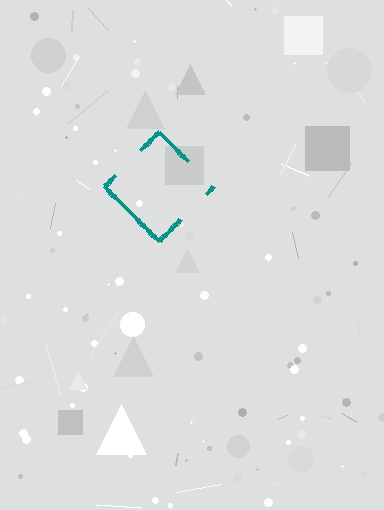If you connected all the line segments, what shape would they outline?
They would outline a diamond.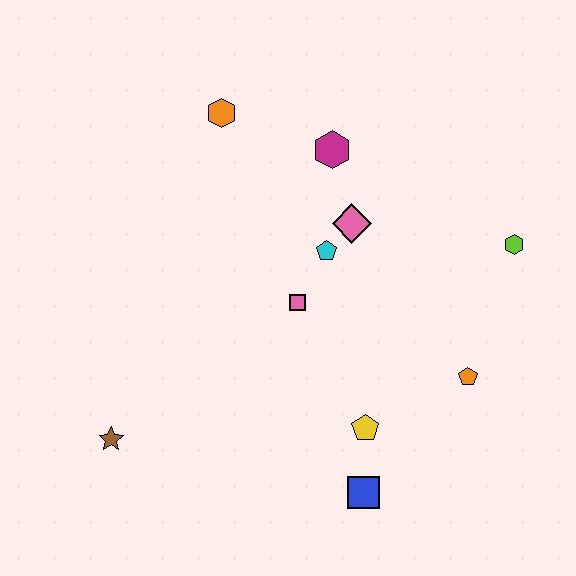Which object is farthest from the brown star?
The lime hexagon is farthest from the brown star.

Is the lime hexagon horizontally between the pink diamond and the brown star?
No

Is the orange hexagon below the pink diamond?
No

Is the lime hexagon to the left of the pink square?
No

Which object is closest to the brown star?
The pink square is closest to the brown star.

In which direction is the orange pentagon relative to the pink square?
The orange pentagon is to the right of the pink square.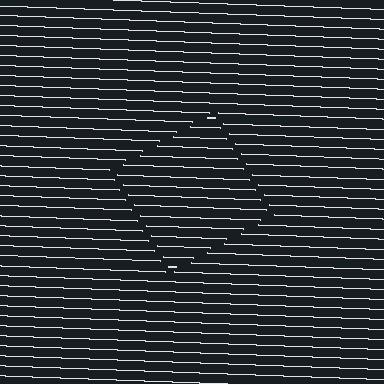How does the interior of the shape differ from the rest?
The interior of the shape contains the same grating, shifted by half a period — the contour is defined by the phase discontinuity where line-ends from the inner and outer gratings abut.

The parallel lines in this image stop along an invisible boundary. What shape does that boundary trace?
An illusory square. The interior of the shape contains the same grating, shifted by half a period — the contour is defined by the phase discontinuity where line-ends from the inner and outer gratings abut.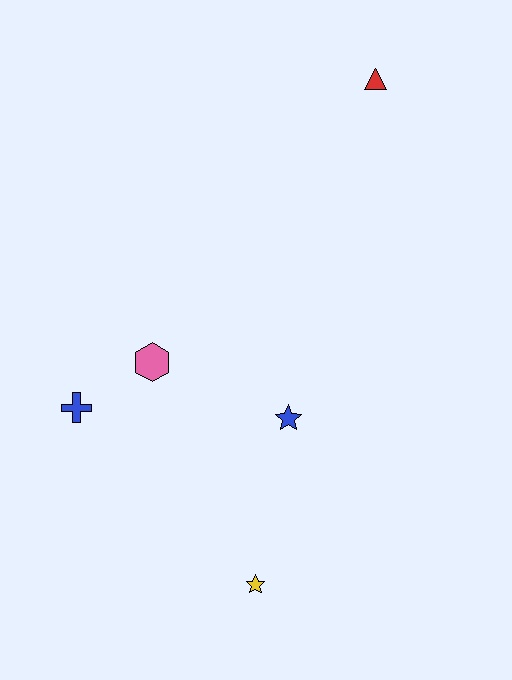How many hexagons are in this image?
There is 1 hexagon.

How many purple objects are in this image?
There are no purple objects.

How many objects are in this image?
There are 5 objects.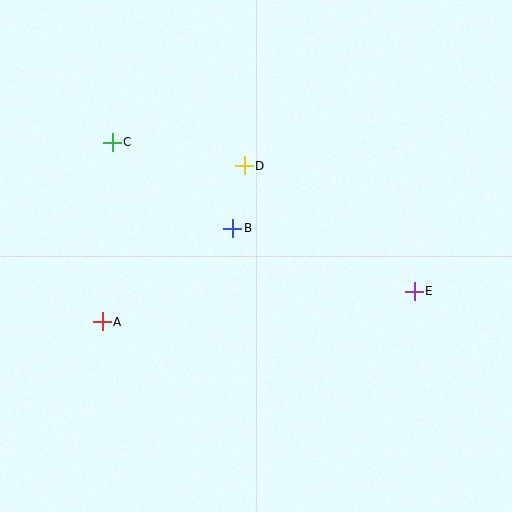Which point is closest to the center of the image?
Point B at (233, 228) is closest to the center.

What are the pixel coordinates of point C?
Point C is at (112, 142).